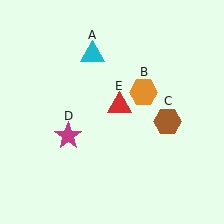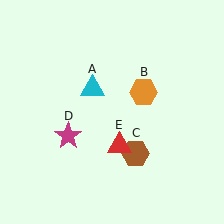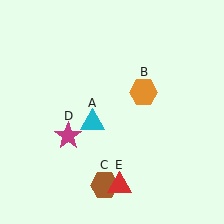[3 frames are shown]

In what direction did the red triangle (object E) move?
The red triangle (object E) moved down.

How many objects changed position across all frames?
3 objects changed position: cyan triangle (object A), brown hexagon (object C), red triangle (object E).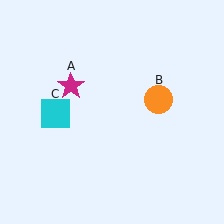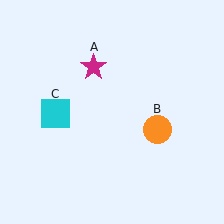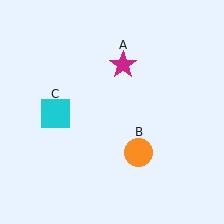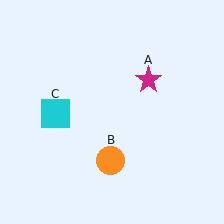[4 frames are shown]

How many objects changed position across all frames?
2 objects changed position: magenta star (object A), orange circle (object B).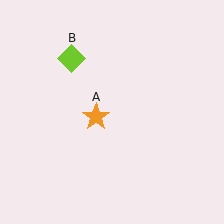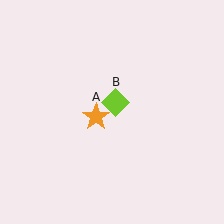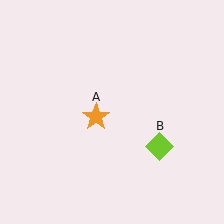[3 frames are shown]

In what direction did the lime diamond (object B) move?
The lime diamond (object B) moved down and to the right.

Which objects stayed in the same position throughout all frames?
Orange star (object A) remained stationary.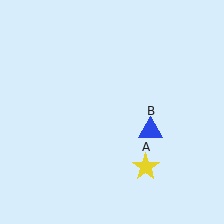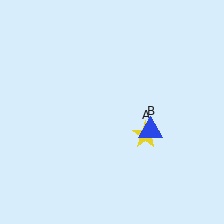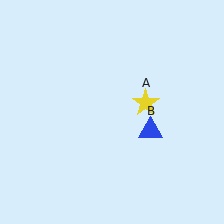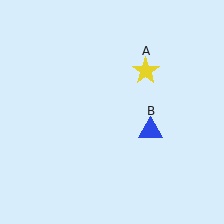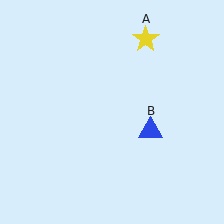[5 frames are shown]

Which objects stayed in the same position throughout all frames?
Blue triangle (object B) remained stationary.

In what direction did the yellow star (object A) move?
The yellow star (object A) moved up.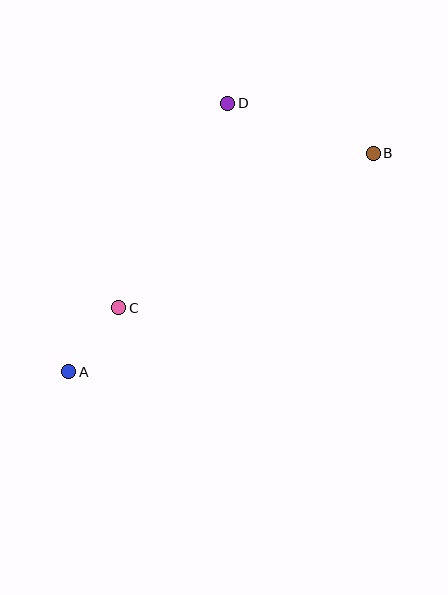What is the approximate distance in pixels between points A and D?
The distance between A and D is approximately 312 pixels.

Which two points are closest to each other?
Points A and C are closest to each other.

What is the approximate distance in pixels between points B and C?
The distance between B and C is approximately 298 pixels.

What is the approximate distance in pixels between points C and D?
The distance between C and D is approximately 232 pixels.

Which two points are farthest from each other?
Points A and B are farthest from each other.